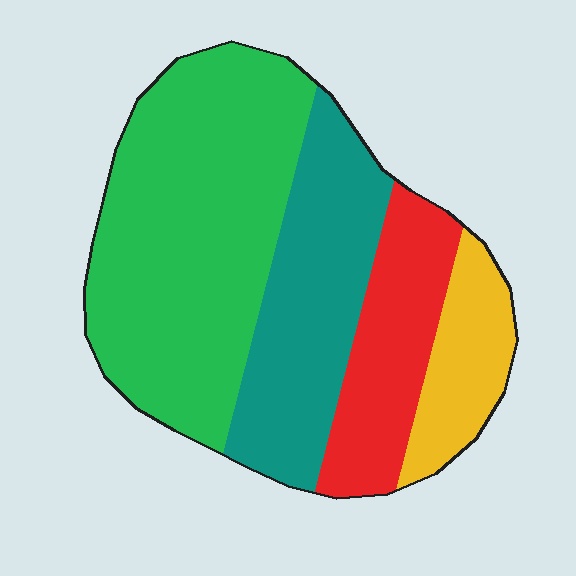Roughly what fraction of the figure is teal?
Teal covers roughly 25% of the figure.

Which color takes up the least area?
Yellow, at roughly 10%.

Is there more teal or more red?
Teal.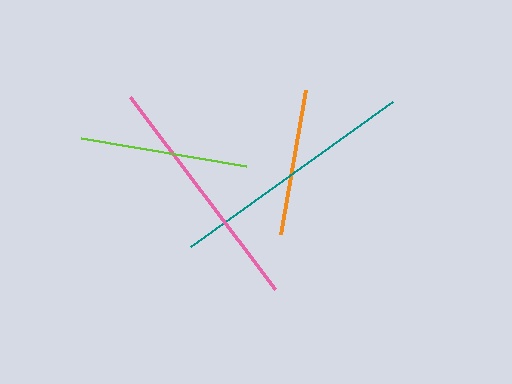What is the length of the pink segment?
The pink segment is approximately 240 pixels long.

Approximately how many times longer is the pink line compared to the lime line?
The pink line is approximately 1.4 times the length of the lime line.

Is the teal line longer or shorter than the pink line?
The teal line is longer than the pink line.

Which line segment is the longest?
The teal line is the longest at approximately 249 pixels.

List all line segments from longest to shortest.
From longest to shortest: teal, pink, lime, orange.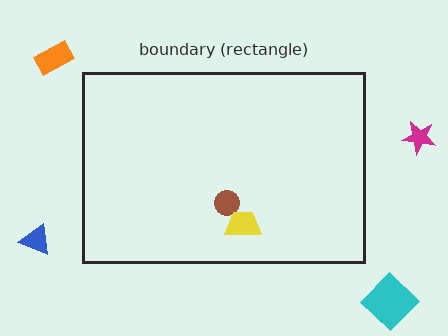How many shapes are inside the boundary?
2 inside, 4 outside.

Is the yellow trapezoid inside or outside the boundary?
Inside.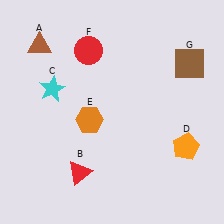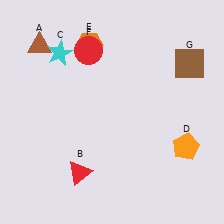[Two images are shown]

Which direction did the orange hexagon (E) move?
The orange hexagon (E) moved up.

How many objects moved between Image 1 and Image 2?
2 objects moved between the two images.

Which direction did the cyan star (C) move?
The cyan star (C) moved up.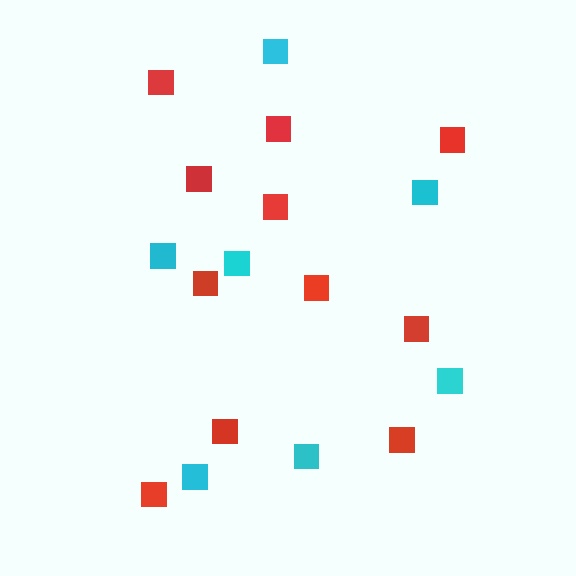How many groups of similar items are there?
There are 2 groups: one group of cyan squares (7) and one group of red squares (11).